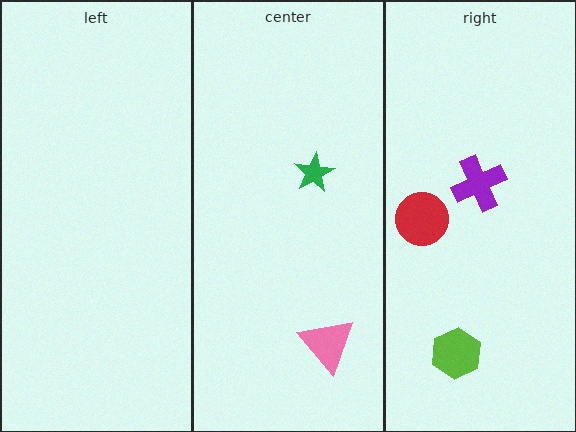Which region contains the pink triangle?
The center region.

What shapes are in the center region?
The pink triangle, the green star.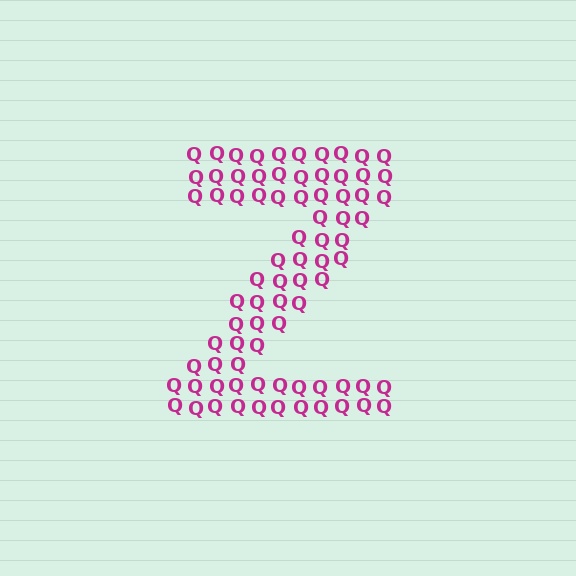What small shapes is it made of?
It is made of small letter Q's.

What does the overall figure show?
The overall figure shows the letter Z.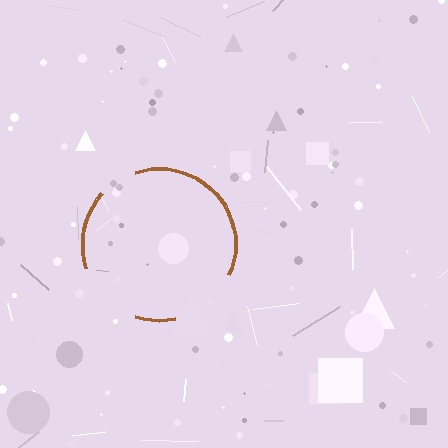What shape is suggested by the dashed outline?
The dashed outline suggests a circle.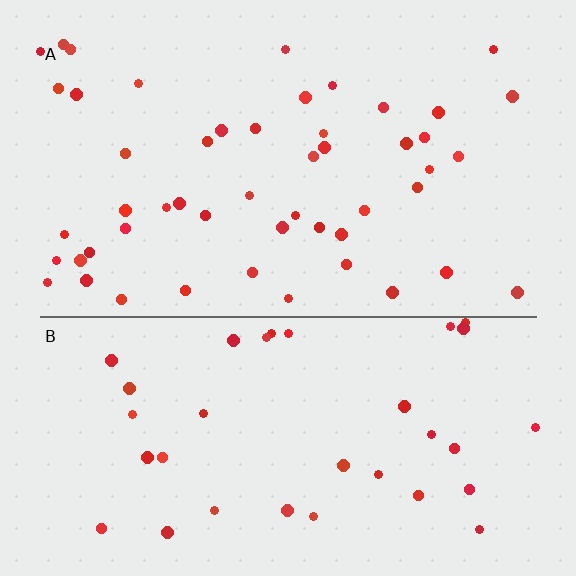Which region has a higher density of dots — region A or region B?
A (the top).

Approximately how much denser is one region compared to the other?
Approximately 1.5× — region A over region B.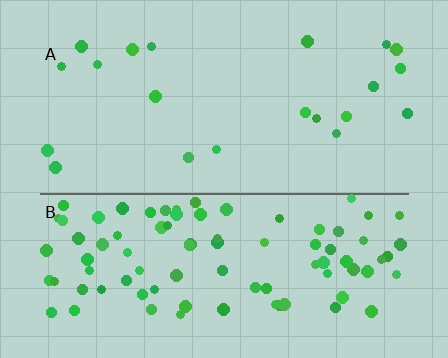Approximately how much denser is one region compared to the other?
Approximately 4.3× — region B over region A.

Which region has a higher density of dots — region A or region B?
B (the bottom).